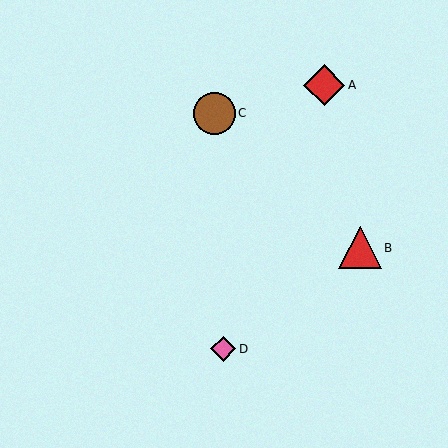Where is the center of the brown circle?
The center of the brown circle is at (215, 113).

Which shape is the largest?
The red triangle (labeled B) is the largest.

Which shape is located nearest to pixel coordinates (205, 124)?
The brown circle (labeled C) at (215, 113) is nearest to that location.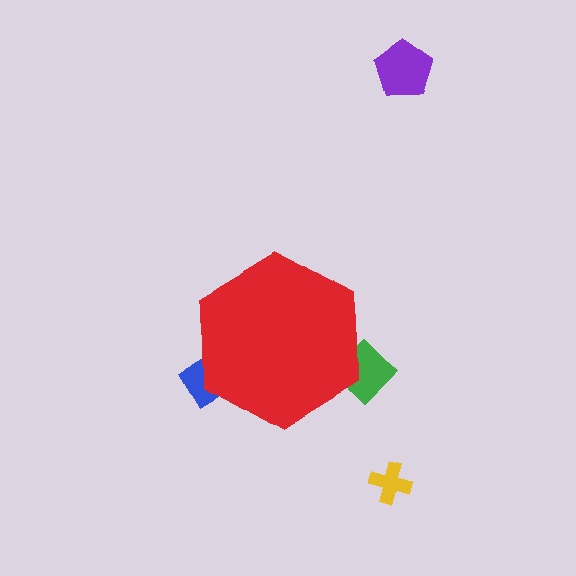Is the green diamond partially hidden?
Yes, the green diamond is partially hidden behind the red hexagon.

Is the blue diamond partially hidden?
Yes, the blue diamond is partially hidden behind the red hexagon.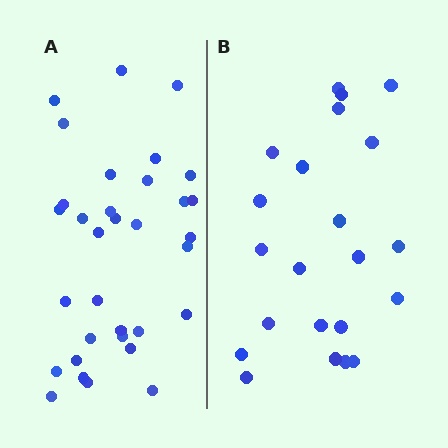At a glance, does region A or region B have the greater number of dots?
Region A (the left region) has more dots.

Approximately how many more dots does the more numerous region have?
Region A has roughly 12 or so more dots than region B.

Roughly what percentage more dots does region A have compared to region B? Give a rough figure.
About 50% more.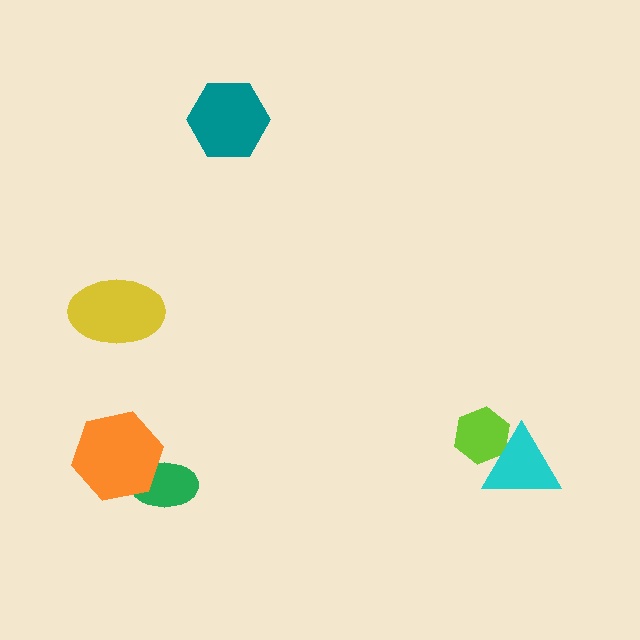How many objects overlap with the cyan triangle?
1 object overlaps with the cyan triangle.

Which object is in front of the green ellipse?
The orange hexagon is in front of the green ellipse.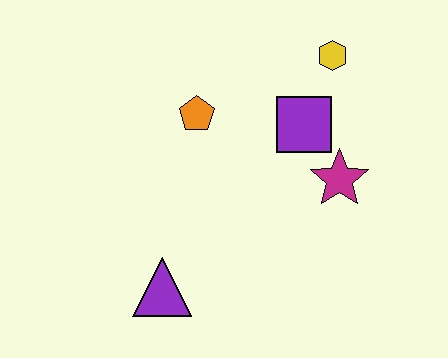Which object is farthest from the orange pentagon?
The purple triangle is farthest from the orange pentagon.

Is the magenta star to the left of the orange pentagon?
No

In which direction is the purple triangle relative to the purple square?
The purple triangle is below the purple square.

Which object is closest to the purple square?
The magenta star is closest to the purple square.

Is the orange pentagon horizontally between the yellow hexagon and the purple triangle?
Yes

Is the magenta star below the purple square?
Yes